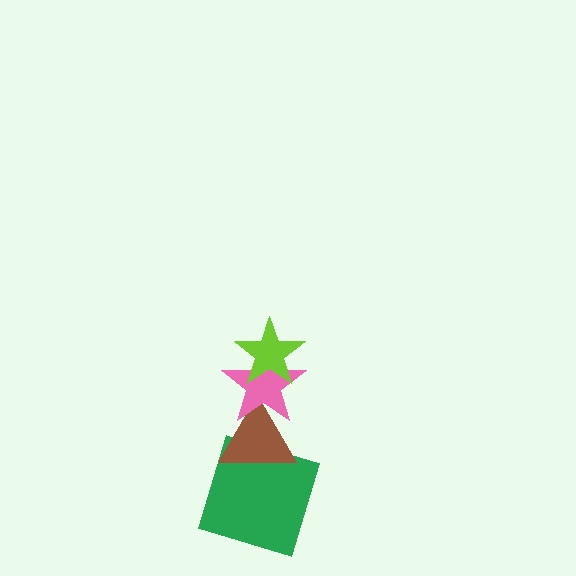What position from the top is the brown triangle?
The brown triangle is 3rd from the top.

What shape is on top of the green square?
The brown triangle is on top of the green square.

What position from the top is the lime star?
The lime star is 1st from the top.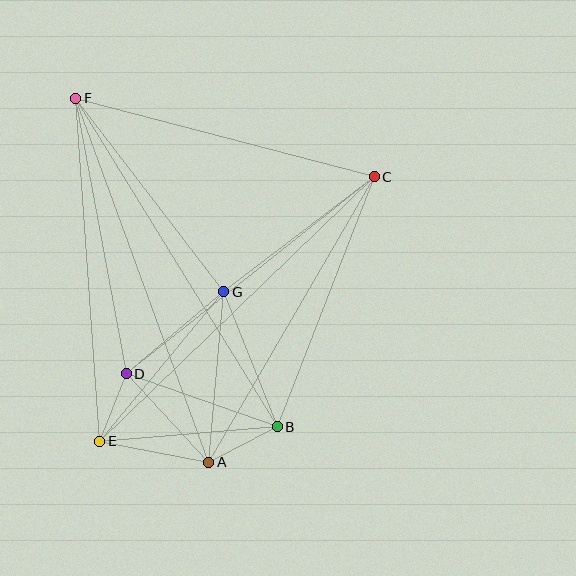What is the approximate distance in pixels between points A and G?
The distance between A and G is approximately 171 pixels.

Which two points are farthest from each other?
Points A and F are farthest from each other.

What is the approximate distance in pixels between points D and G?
The distance between D and G is approximately 128 pixels.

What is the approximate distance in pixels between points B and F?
The distance between B and F is approximately 385 pixels.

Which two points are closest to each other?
Points D and E are closest to each other.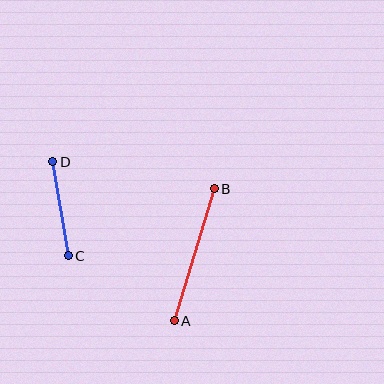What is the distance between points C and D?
The distance is approximately 96 pixels.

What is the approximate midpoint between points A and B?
The midpoint is at approximately (194, 255) pixels.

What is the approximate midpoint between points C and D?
The midpoint is at approximately (61, 209) pixels.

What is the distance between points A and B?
The distance is approximately 138 pixels.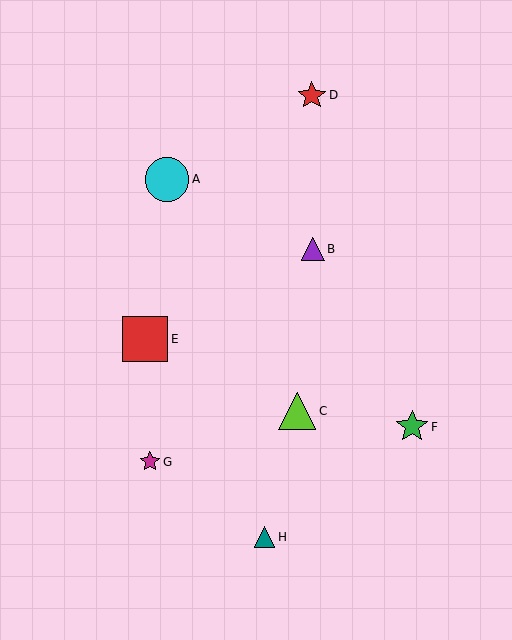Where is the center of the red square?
The center of the red square is at (145, 339).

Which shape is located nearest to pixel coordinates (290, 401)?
The lime triangle (labeled C) at (297, 411) is nearest to that location.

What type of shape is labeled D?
Shape D is a red star.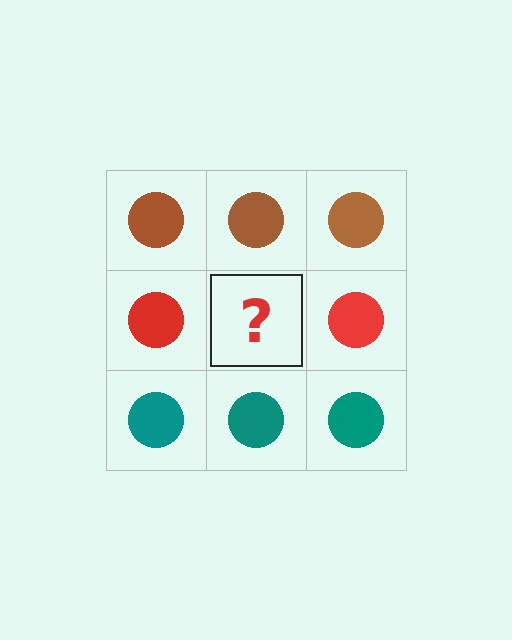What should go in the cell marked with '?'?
The missing cell should contain a red circle.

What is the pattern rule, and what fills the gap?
The rule is that each row has a consistent color. The gap should be filled with a red circle.